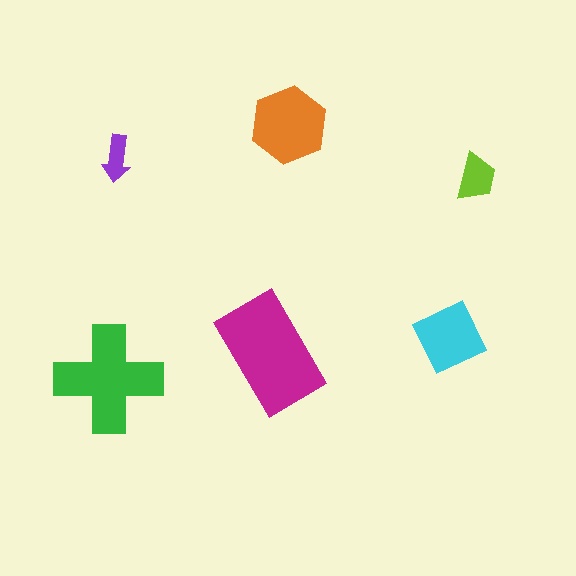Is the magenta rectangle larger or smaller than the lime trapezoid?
Larger.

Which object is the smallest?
The purple arrow.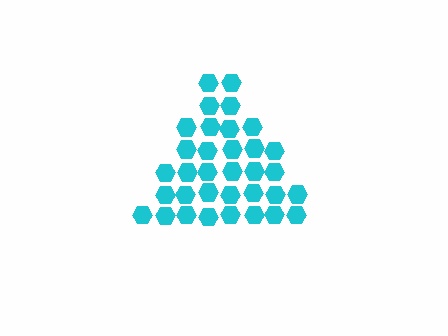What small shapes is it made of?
It is made of small hexagons.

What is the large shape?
The large shape is a triangle.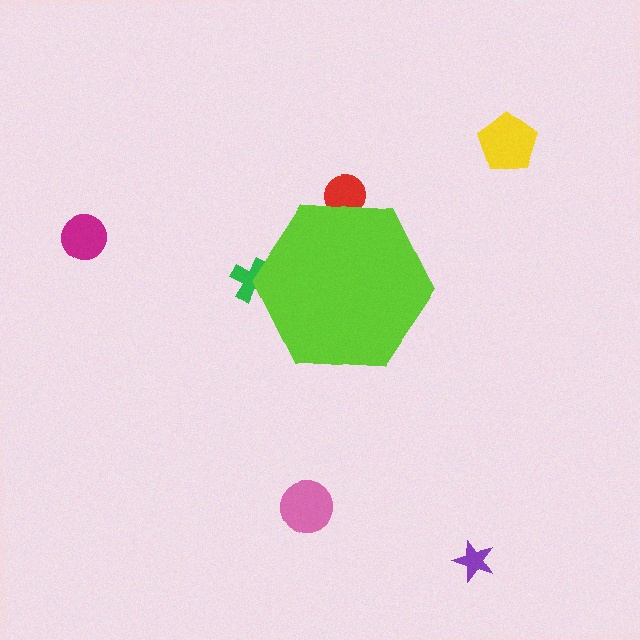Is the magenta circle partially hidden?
No, the magenta circle is fully visible.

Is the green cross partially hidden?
Yes, the green cross is partially hidden behind the lime hexagon.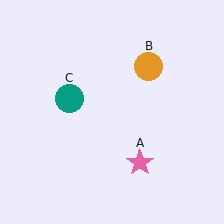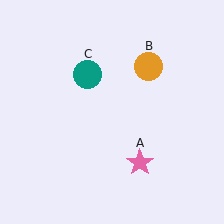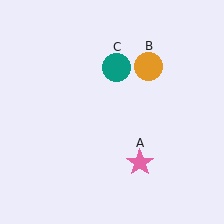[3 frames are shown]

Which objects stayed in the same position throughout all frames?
Pink star (object A) and orange circle (object B) remained stationary.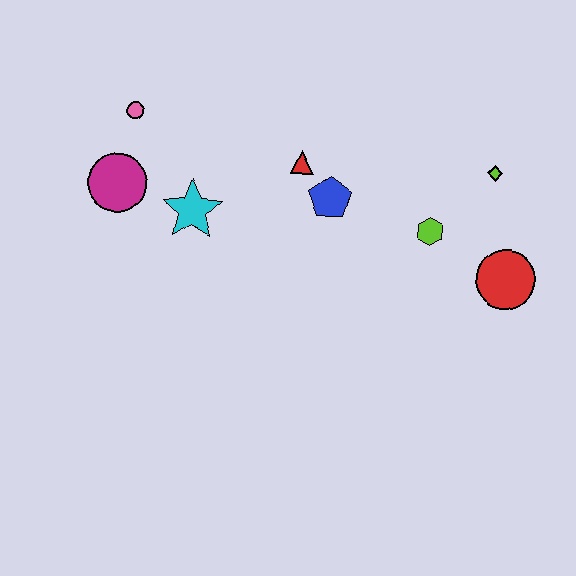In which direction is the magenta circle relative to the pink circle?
The magenta circle is below the pink circle.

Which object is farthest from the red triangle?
The red circle is farthest from the red triangle.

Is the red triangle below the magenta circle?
No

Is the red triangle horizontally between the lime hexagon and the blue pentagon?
No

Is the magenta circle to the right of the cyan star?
No